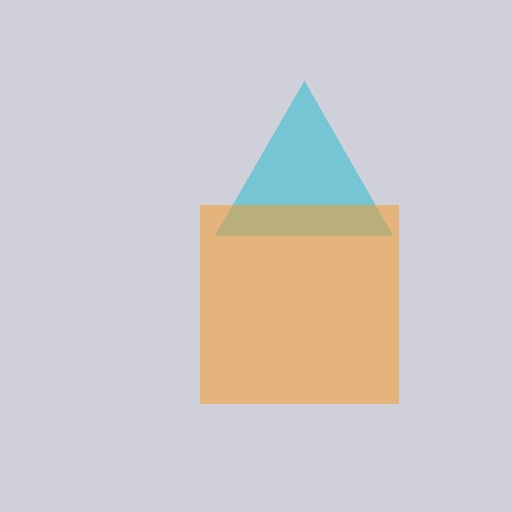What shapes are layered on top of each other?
The layered shapes are: a cyan triangle, an orange square.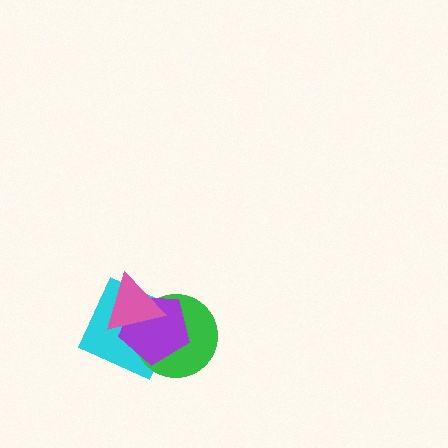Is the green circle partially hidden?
Yes, it is partially covered by another shape.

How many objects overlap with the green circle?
3 objects overlap with the green circle.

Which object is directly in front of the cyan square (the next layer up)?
The green circle is directly in front of the cyan square.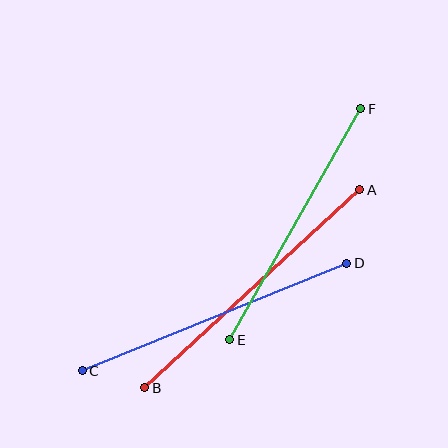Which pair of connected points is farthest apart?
Points A and B are farthest apart.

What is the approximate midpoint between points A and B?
The midpoint is at approximately (252, 289) pixels.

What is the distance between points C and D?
The distance is approximately 285 pixels.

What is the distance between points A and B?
The distance is approximately 292 pixels.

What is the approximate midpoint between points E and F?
The midpoint is at approximately (295, 224) pixels.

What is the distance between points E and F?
The distance is approximately 266 pixels.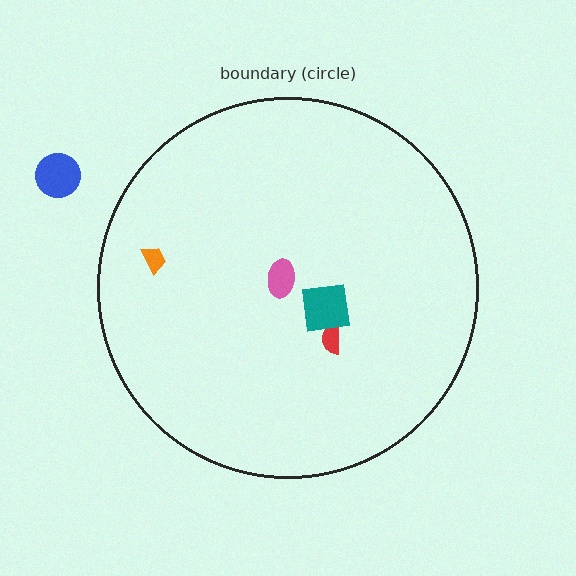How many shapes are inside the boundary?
4 inside, 1 outside.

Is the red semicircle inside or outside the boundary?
Inside.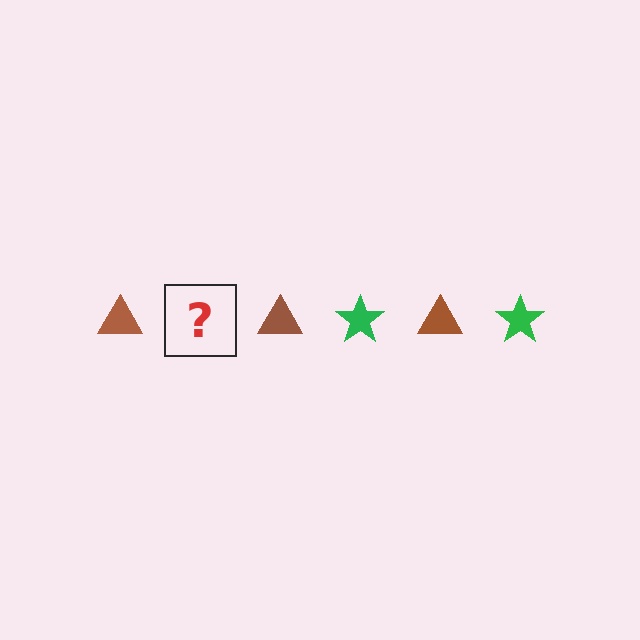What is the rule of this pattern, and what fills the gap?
The rule is that the pattern alternates between brown triangle and green star. The gap should be filled with a green star.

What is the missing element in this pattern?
The missing element is a green star.